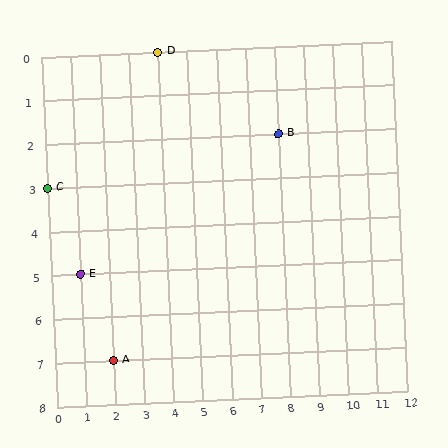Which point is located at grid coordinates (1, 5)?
Point E is at (1, 5).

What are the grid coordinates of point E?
Point E is at grid coordinates (1, 5).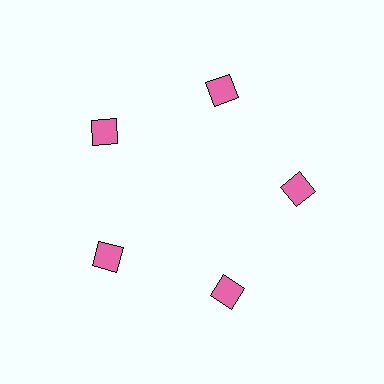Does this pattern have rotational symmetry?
Yes, this pattern has 5-fold rotational symmetry. It looks the same after rotating 72 degrees around the center.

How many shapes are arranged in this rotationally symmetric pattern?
There are 5 shapes, arranged in 5 groups of 1.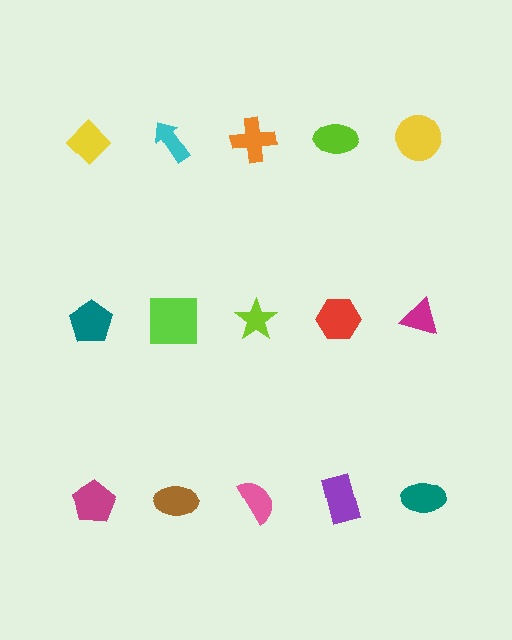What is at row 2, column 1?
A teal pentagon.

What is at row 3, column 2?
A brown ellipse.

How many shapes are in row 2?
5 shapes.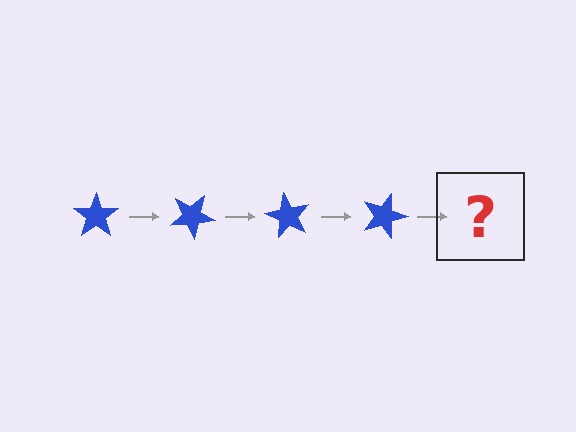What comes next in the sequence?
The next element should be a blue star rotated 120 degrees.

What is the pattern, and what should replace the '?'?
The pattern is that the star rotates 30 degrees each step. The '?' should be a blue star rotated 120 degrees.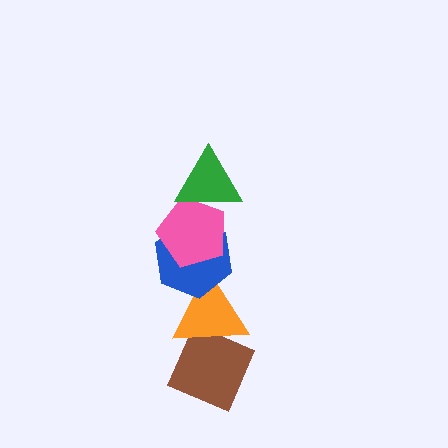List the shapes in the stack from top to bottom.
From top to bottom: the green triangle, the pink pentagon, the blue hexagon, the orange triangle, the brown diamond.